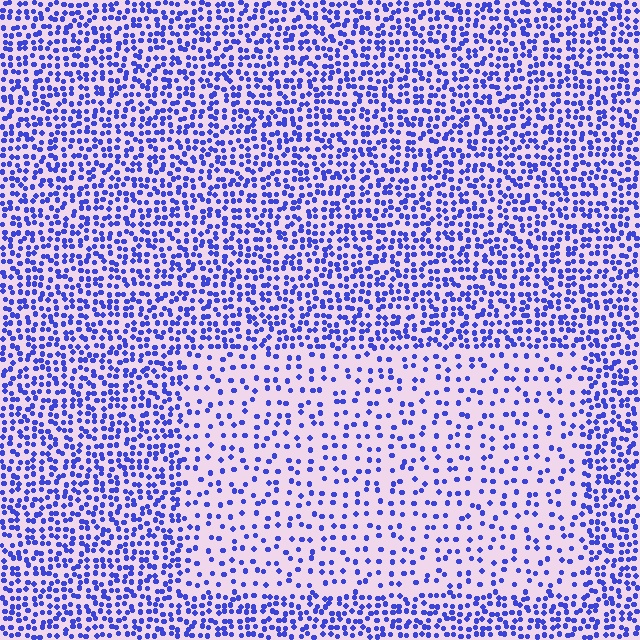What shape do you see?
I see a rectangle.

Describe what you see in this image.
The image contains small blue elements arranged at two different densities. A rectangle-shaped region is visible where the elements are less densely packed than the surrounding area.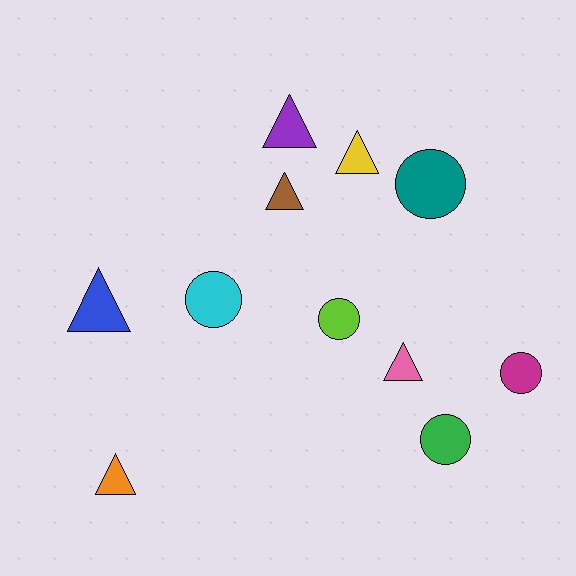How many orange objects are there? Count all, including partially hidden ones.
There is 1 orange object.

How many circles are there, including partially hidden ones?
There are 5 circles.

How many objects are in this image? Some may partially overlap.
There are 11 objects.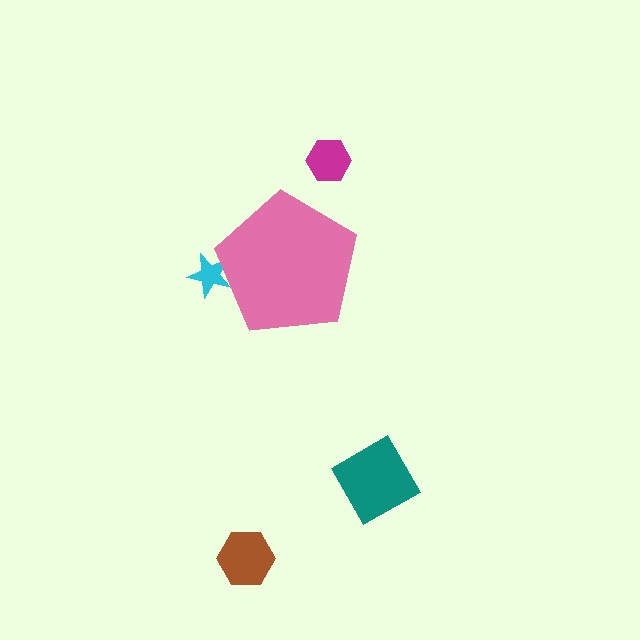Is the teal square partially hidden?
No, the teal square is fully visible.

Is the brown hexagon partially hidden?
No, the brown hexagon is fully visible.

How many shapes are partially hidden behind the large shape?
1 shape is partially hidden.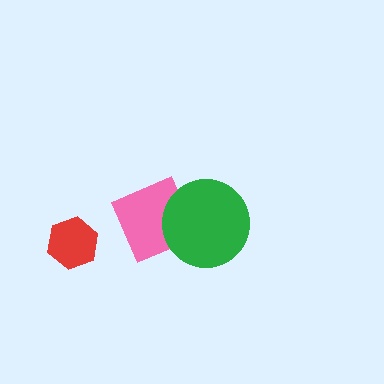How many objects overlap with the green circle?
1 object overlaps with the green circle.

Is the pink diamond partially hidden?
Yes, it is partially covered by another shape.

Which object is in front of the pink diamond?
The green circle is in front of the pink diamond.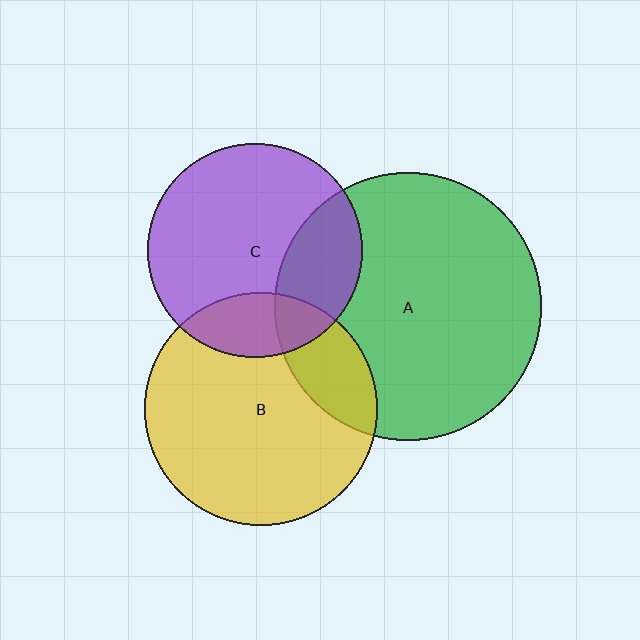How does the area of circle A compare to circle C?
Approximately 1.6 times.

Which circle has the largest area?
Circle A (green).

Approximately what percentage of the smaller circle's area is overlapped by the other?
Approximately 25%.